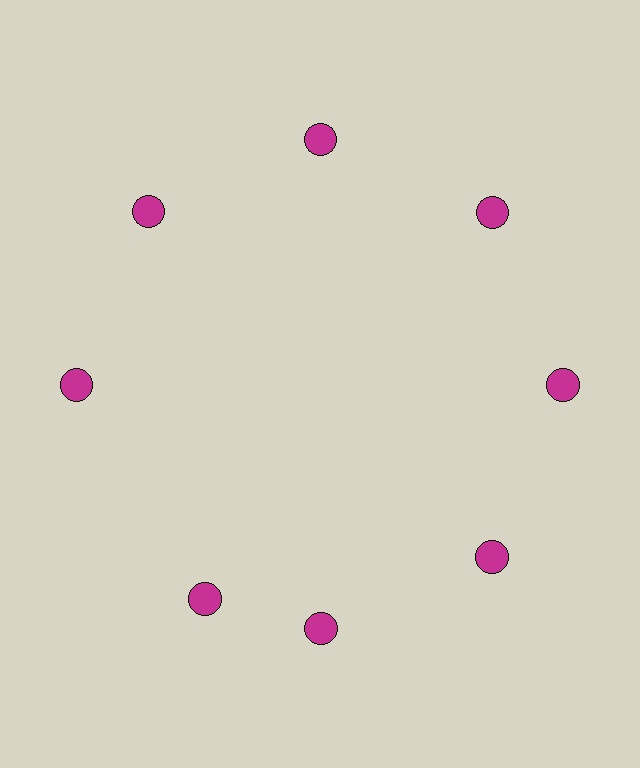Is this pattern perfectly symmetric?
No. The 8 magenta circles are arranged in a ring, but one element near the 8 o'clock position is rotated out of alignment along the ring, breaking the 8-fold rotational symmetry.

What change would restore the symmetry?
The symmetry would be restored by rotating it back into even spacing with its neighbors so that all 8 circles sit at equal angles and equal distance from the center.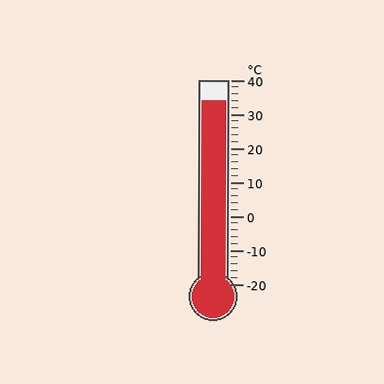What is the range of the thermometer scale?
The thermometer scale ranges from -20°C to 40°C.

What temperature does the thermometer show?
The thermometer shows approximately 34°C.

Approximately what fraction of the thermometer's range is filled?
The thermometer is filled to approximately 90% of its range.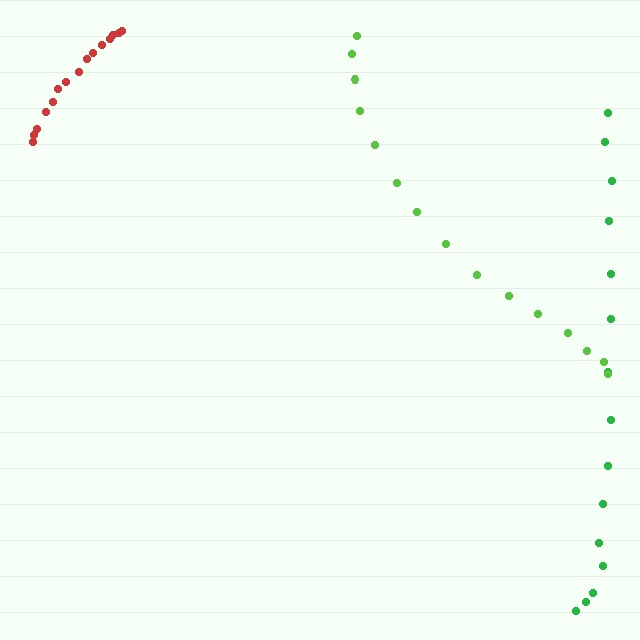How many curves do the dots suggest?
There are 3 distinct paths.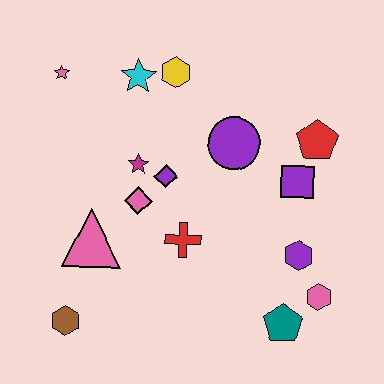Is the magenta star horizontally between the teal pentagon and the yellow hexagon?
No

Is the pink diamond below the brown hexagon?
No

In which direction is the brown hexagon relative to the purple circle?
The brown hexagon is below the purple circle.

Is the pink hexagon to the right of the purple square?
Yes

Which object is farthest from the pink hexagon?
The pink star is farthest from the pink hexagon.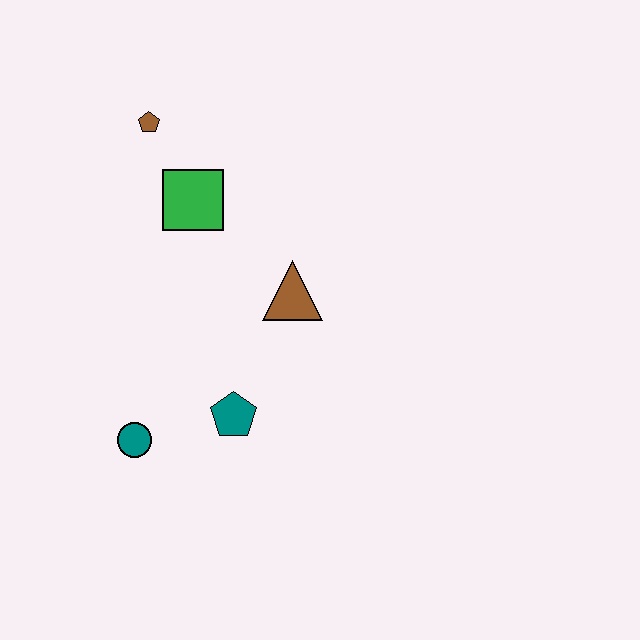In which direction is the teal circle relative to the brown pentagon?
The teal circle is below the brown pentagon.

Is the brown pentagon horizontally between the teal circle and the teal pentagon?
Yes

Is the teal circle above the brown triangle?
No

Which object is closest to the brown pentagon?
The green square is closest to the brown pentagon.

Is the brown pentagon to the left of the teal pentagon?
Yes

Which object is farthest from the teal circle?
The brown pentagon is farthest from the teal circle.